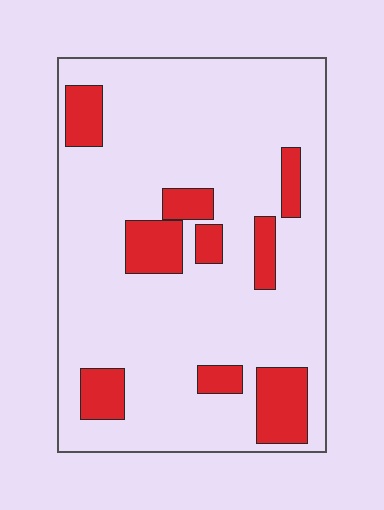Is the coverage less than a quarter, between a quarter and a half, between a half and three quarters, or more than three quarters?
Less than a quarter.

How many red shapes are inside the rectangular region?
9.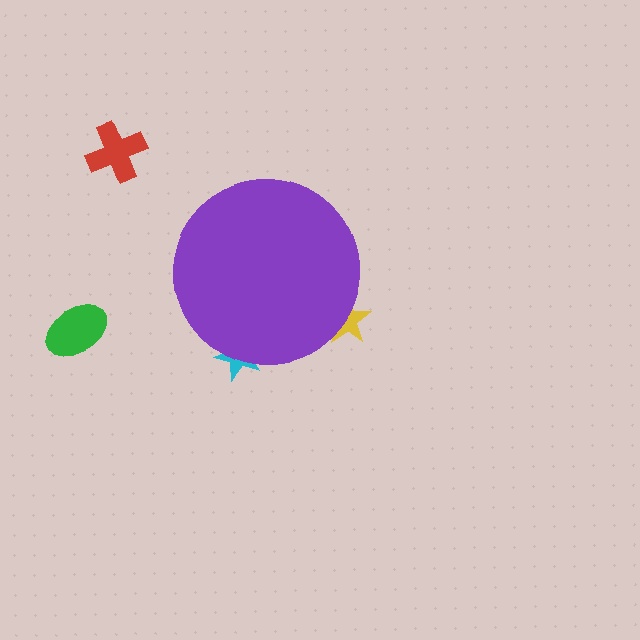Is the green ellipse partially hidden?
No, the green ellipse is fully visible.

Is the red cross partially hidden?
No, the red cross is fully visible.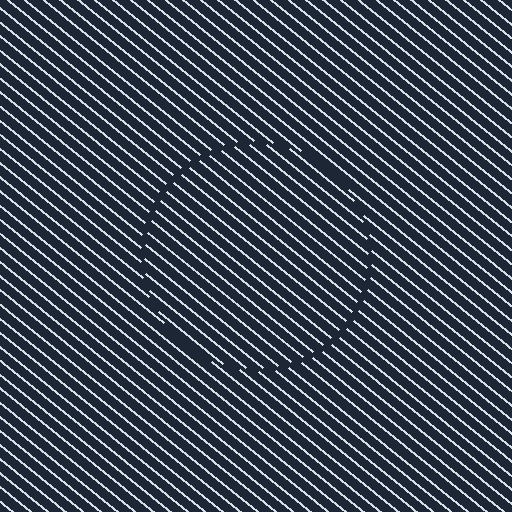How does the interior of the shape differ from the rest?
The interior of the shape contains the same grating, shifted by half a period — the contour is defined by the phase discontinuity where line-ends from the inner and outer gratings abut.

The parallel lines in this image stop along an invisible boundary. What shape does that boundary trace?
An illusory circle. The interior of the shape contains the same grating, shifted by half a period — the contour is defined by the phase discontinuity where line-ends from the inner and outer gratings abut.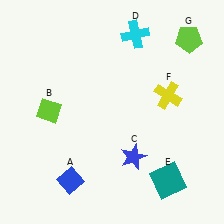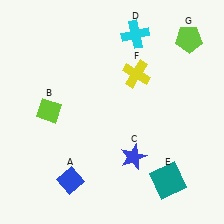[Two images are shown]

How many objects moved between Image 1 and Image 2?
1 object moved between the two images.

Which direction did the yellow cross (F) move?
The yellow cross (F) moved left.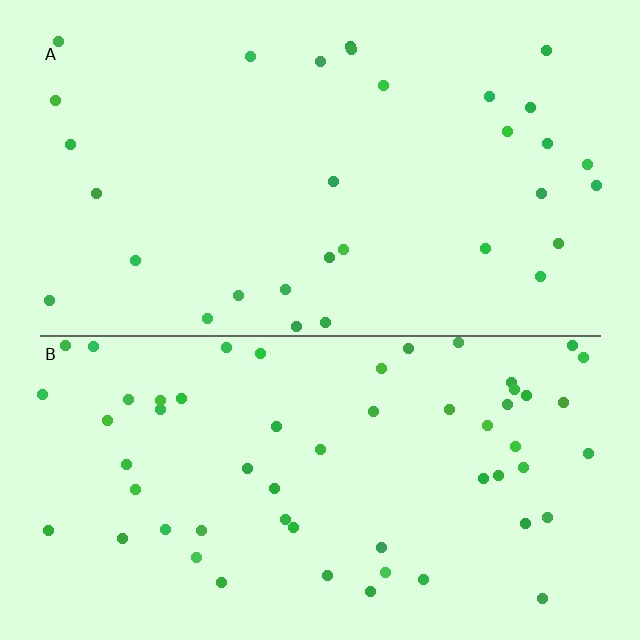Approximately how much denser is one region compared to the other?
Approximately 1.9× — region B over region A.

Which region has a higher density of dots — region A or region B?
B (the bottom).